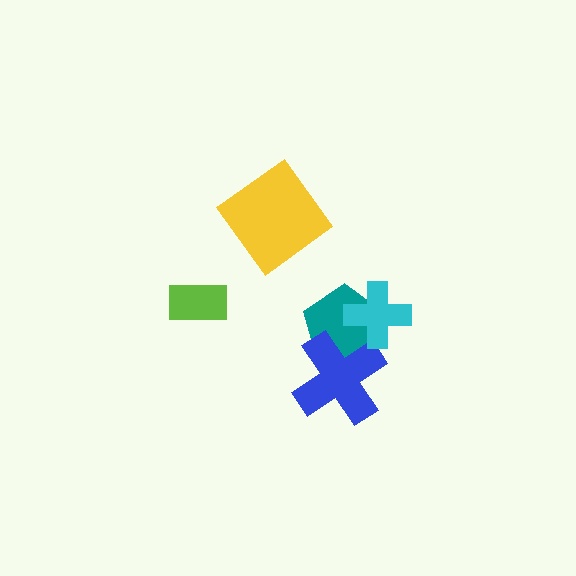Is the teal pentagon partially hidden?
Yes, it is partially covered by another shape.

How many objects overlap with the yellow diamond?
0 objects overlap with the yellow diamond.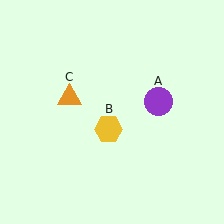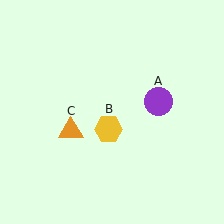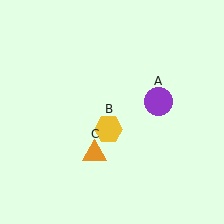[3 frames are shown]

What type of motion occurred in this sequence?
The orange triangle (object C) rotated counterclockwise around the center of the scene.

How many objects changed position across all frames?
1 object changed position: orange triangle (object C).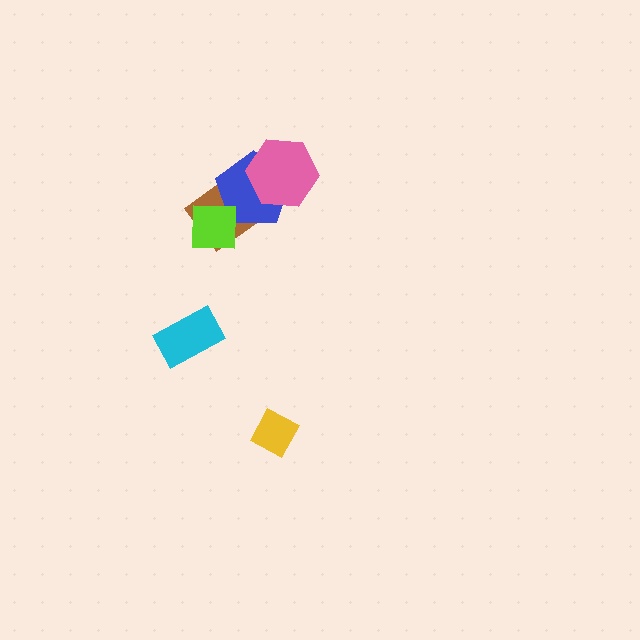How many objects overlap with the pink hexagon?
1 object overlaps with the pink hexagon.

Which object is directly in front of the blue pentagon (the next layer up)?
The pink hexagon is directly in front of the blue pentagon.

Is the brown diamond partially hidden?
Yes, it is partially covered by another shape.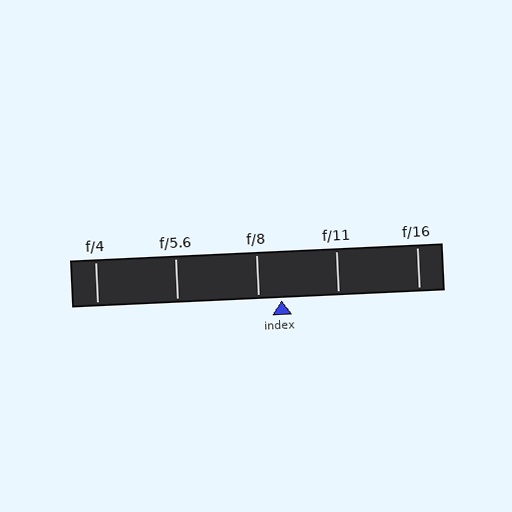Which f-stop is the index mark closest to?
The index mark is closest to f/8.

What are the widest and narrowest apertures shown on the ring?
The widest aperture shown is f/4 and the narrowest is f/16.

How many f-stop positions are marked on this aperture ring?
There are 5 f-stop positions marked.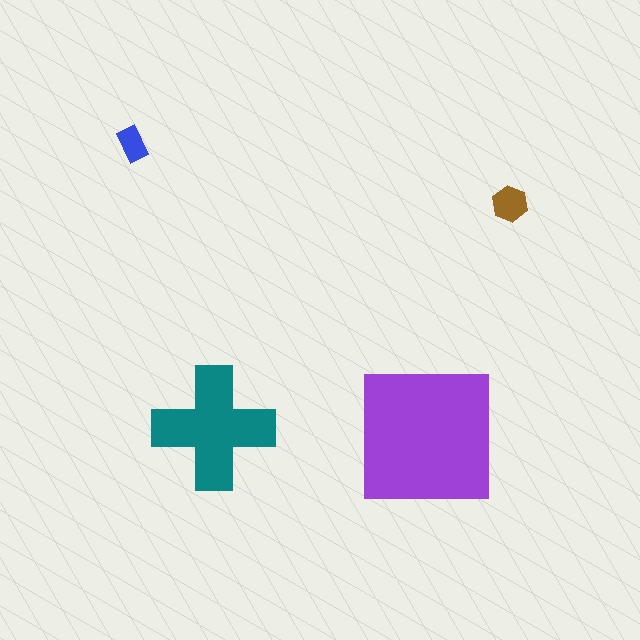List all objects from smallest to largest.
The blue rectangle, the brown hexagon, the teal cross, the purple square.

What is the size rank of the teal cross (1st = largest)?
2nd.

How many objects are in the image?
There are 4 objects in the image.